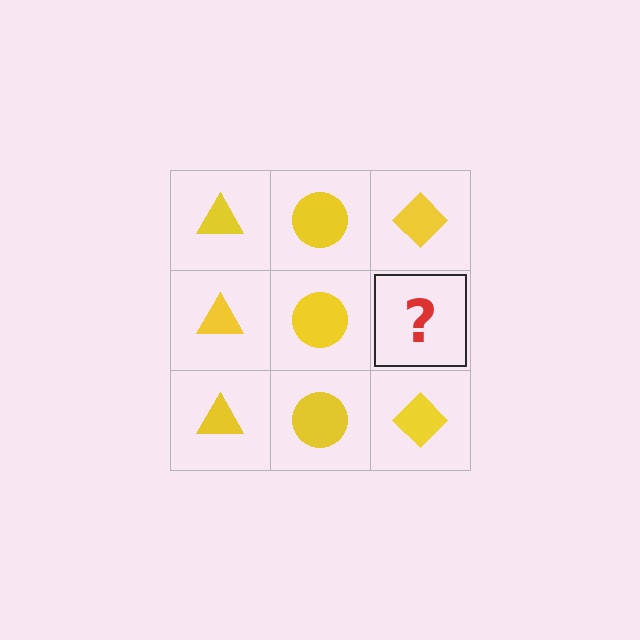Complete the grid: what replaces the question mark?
The question mark should be replaced with a yellow diamond.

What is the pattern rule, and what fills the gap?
The rule is that each column has a consistent shape. The gap should be filled with a yellow diamond.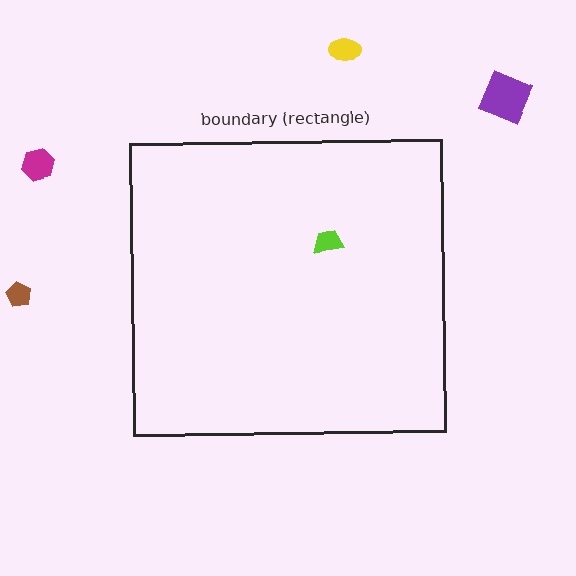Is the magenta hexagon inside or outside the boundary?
Outside.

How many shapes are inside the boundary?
1 inside, 4 outside.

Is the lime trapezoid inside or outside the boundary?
Inside.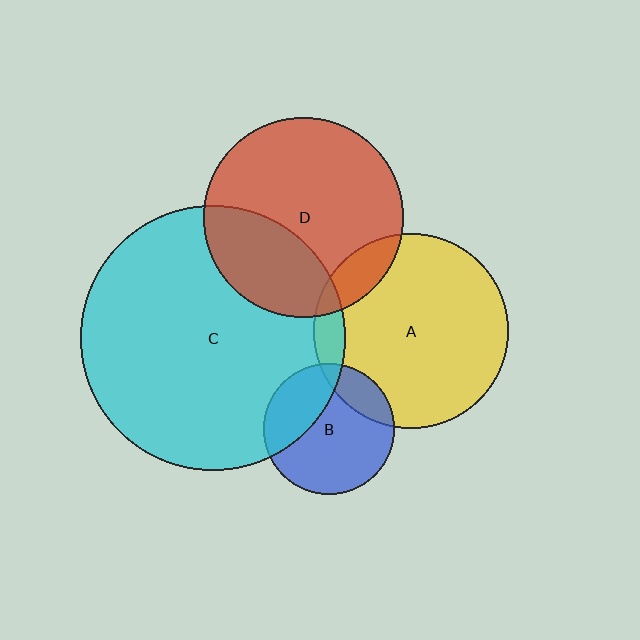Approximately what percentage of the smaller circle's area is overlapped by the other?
Approximately 30%.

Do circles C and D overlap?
Yes.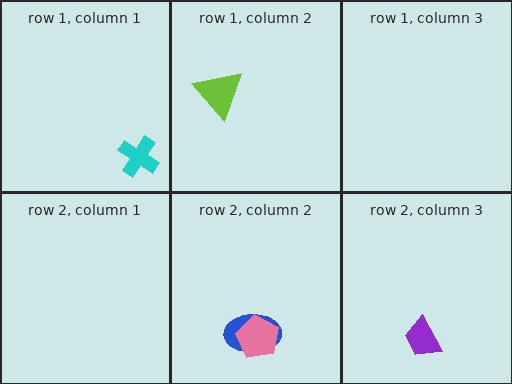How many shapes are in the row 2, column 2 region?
2.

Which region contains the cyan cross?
The row 1, column 1 region.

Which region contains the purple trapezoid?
The row 2, column 3 region.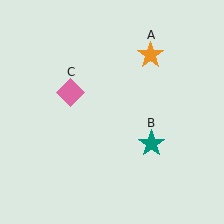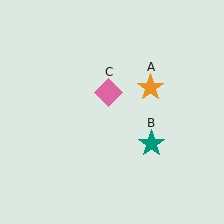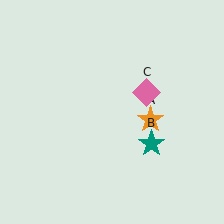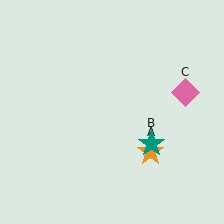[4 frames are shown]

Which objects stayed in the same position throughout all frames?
Teal star (object B) remained stationary.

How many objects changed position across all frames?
2 objects changed position: orange star (object A), pink diamond (object C).